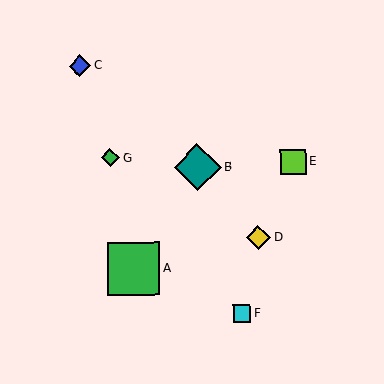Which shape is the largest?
The green square (labeled A) is the largest.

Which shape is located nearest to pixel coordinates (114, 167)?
The green diamond (labeled G) at (110, 158) is nearest to that location.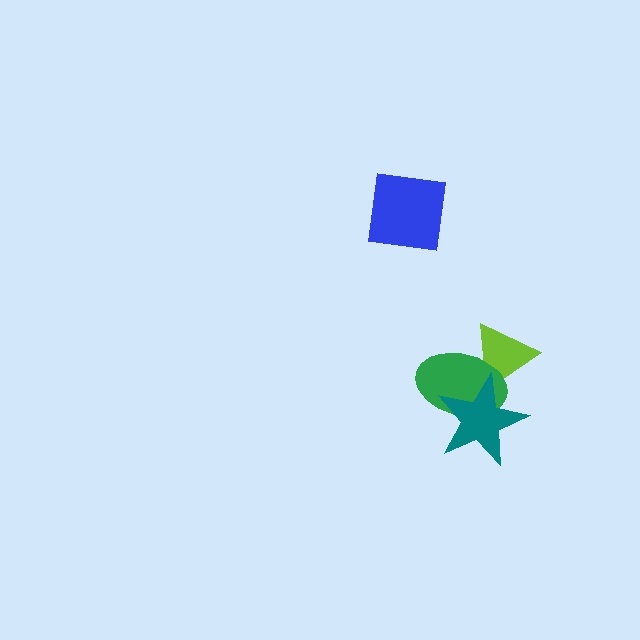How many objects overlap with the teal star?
2 objects overlap with the teal star.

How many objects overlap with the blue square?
0 objects overlap with the blue square.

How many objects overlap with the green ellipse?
2 objects overlap with the green ellipse.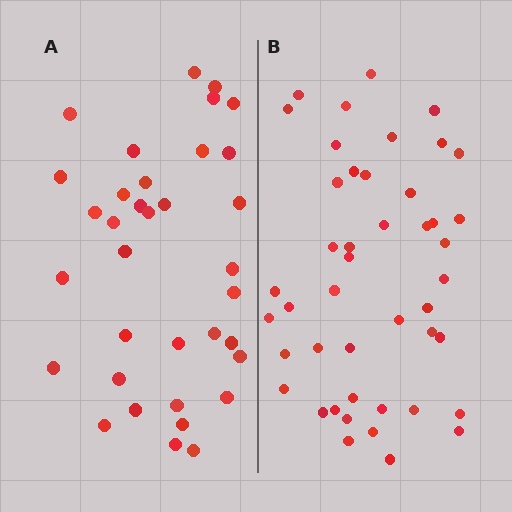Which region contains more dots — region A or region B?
Region B (the right region) has more dots.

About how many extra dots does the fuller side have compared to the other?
Region B has roughly 10 or so more dots than region A.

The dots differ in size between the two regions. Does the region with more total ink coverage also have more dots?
No. Region A has more total ink coverage because its dots are larger, but region B actually contains more individual dots. Total area can be misleading — the number of items is what matters here.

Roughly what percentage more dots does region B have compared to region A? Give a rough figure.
About 30% more.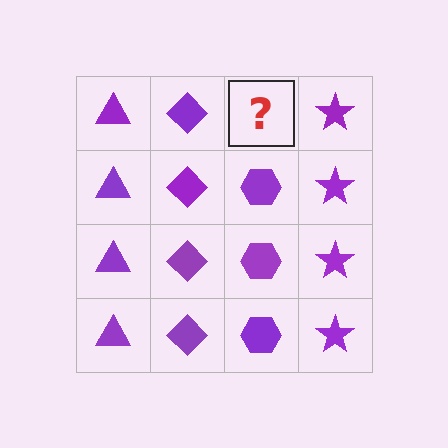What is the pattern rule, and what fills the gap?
The rule is that each column has a consistent shape. The gap should be filled with a purple hexagon.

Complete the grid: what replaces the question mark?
The question mark should be replaced with a purple hexagon.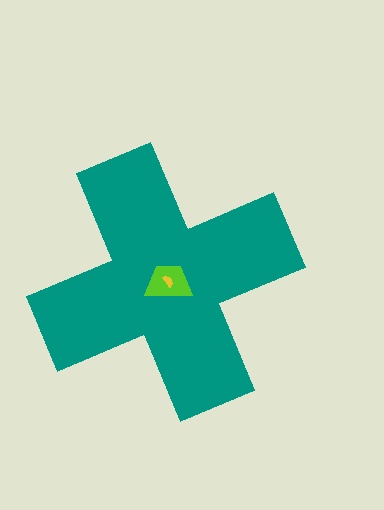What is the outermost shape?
The teal cross.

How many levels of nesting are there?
3.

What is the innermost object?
The yellow semicircle.